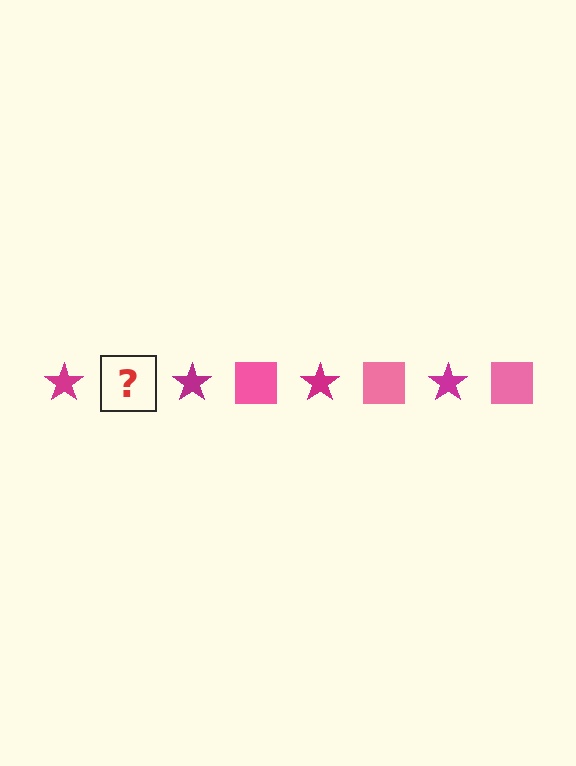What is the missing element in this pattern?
The missing element is a pink square.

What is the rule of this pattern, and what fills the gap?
The rule is that the pattern alternates between magenta star and pink square. The gap should be filled with a pink square.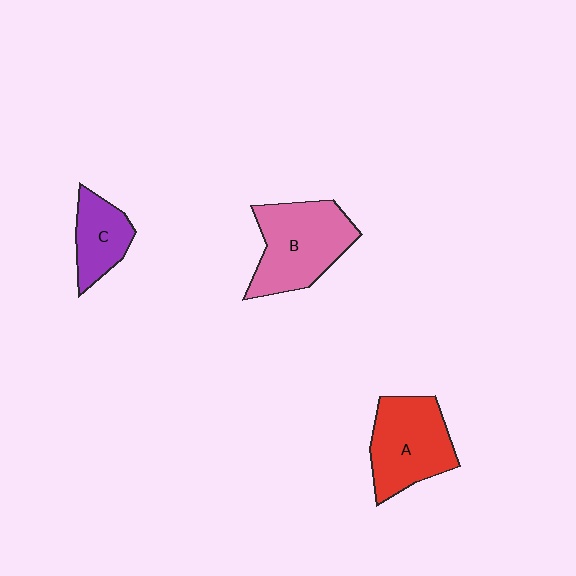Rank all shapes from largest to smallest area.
From largest to smallest: B (pink), A (red), C (purple).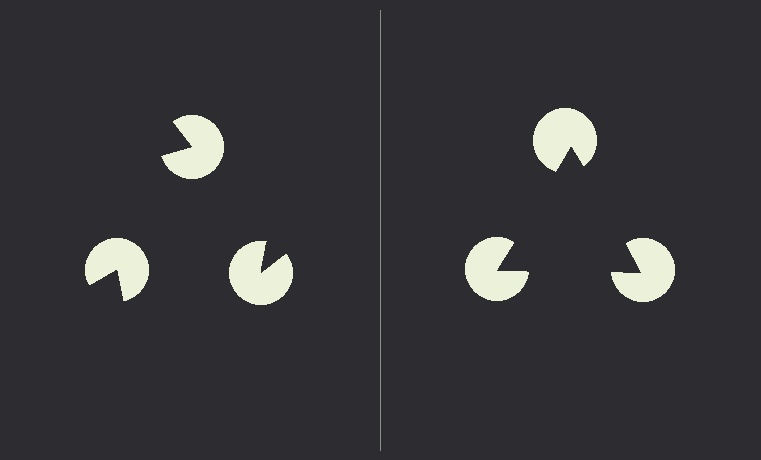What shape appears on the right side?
An illusory triangle.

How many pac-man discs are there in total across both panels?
6 — 3 on each side.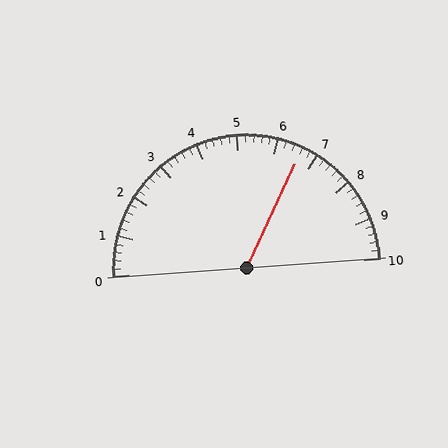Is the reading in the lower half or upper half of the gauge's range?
The reading is in the upper half of the range (0 to 10).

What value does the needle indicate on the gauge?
The needle indicates approximately 6.6.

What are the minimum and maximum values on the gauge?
The gauge ranges from 0 to 10.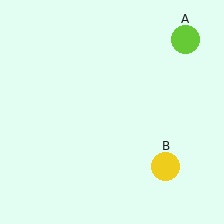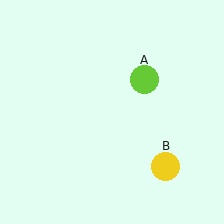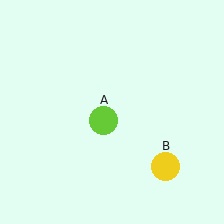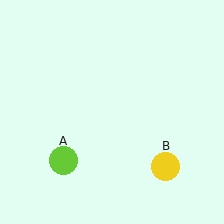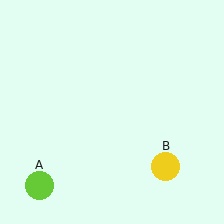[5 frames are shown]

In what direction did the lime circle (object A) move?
The lime circle (object A) moved down and to the left.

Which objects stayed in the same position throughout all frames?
Yellow circle (object B) remained stationary.